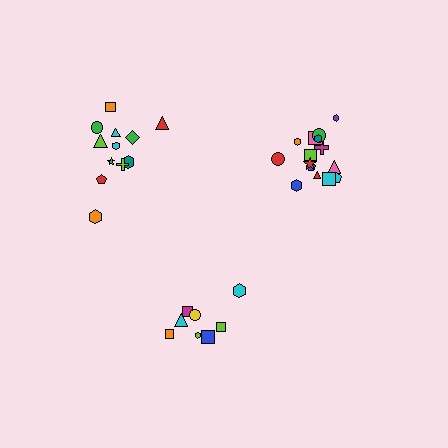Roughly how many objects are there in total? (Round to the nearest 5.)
Roughly 35 objects in total.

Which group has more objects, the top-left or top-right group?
The top-right group.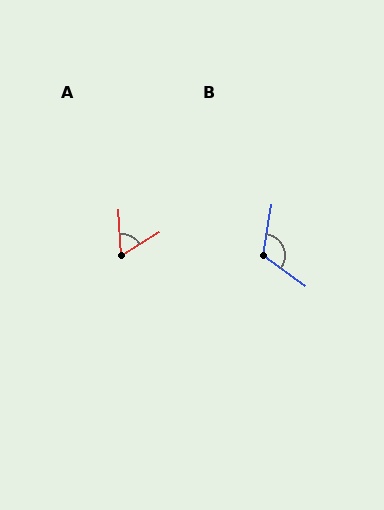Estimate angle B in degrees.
Approximately 118 degrees.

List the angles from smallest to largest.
A (61°), B (118°).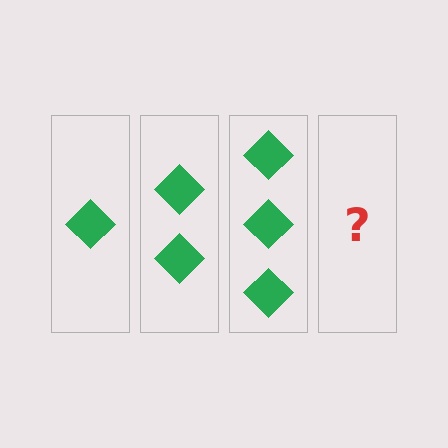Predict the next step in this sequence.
The next step is 4 diamonds.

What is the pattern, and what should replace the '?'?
The pattern is that each step adds one more diamond. The '?' should be 4 diamonds.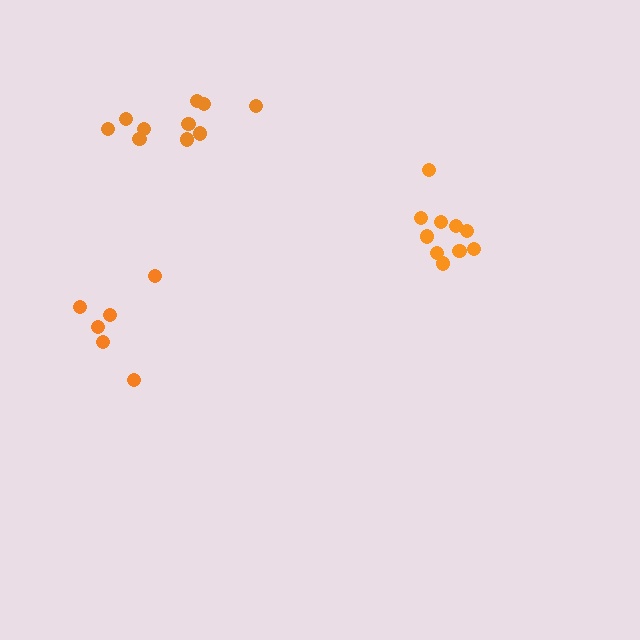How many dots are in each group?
Group 1: 10 dots, Group 2: 6 dots, Group 3: 10 dots (26 total).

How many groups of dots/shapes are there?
There are 3 groups.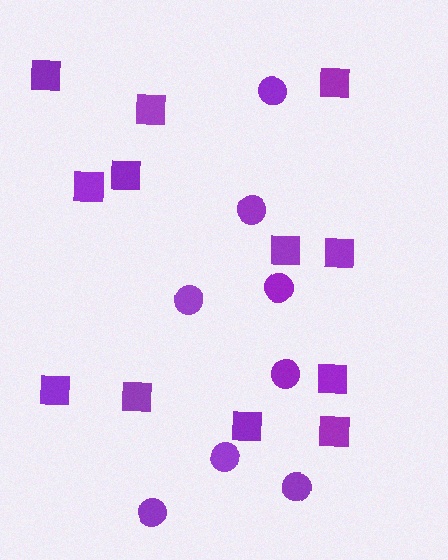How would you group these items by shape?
There are 2 groups: one group of squares (12) and one group of circles (8).